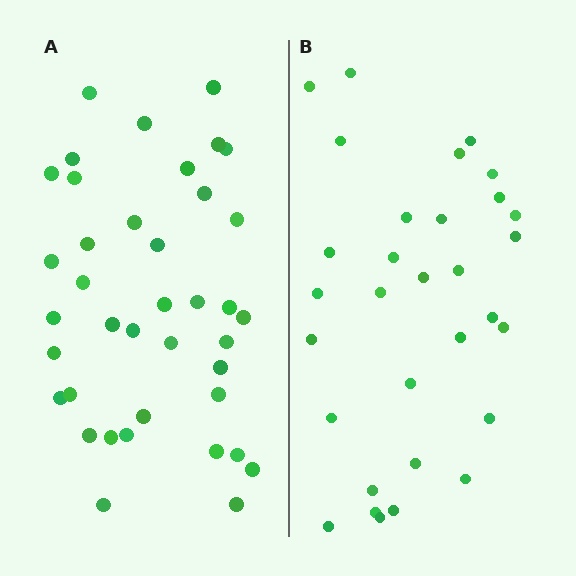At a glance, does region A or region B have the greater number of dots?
Region A (the left region) has more dots.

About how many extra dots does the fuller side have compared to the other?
Region A has roughly 8 or so more dots than region B.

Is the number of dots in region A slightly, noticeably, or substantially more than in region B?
Region A has noticeably more, but not dramatically so. The ratio is roughly 1.3 to 1.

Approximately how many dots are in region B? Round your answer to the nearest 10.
About 30 dots. (The exact count is 31, which rounds to 30.)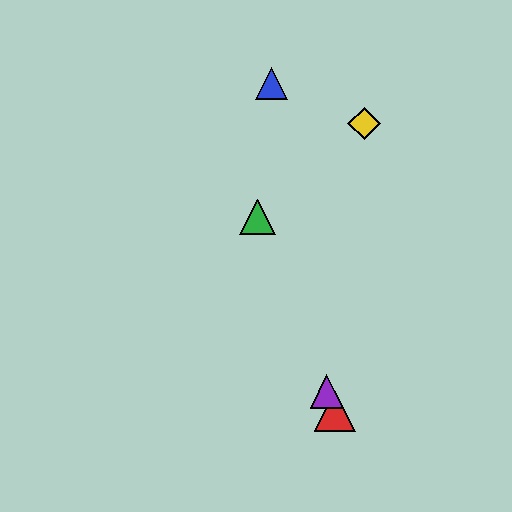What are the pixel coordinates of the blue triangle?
The blue triangle is at (271, 83).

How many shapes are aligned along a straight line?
3 shapes (the red triangle, the green triangle, the purple triangle) are aligned along a straight line.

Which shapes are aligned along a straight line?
The red triangle, the green triangle, the purple triangle are aligned along a straight line.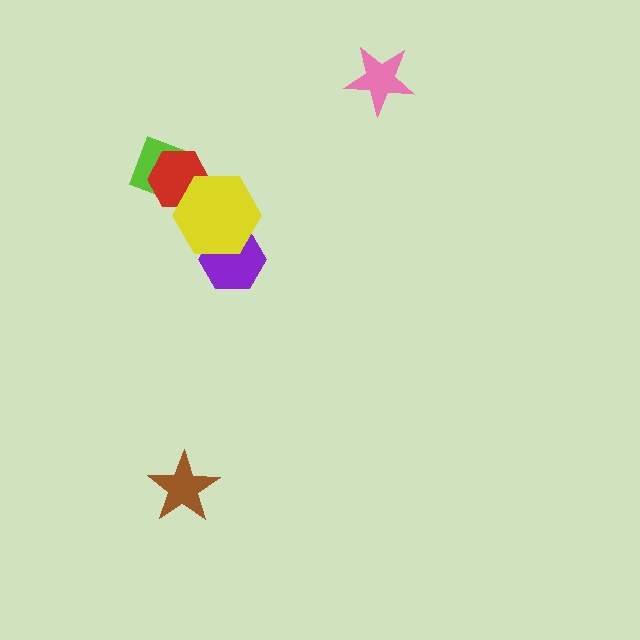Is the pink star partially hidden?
No, no other shape covers it.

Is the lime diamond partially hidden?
Yes, it is partially covered by another shape.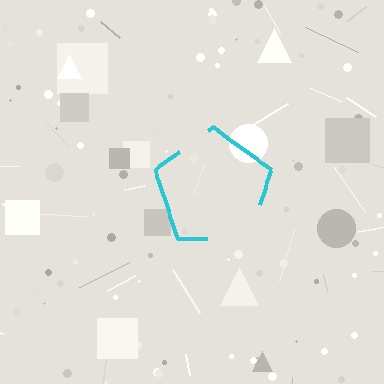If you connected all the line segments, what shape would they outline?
They would outline a pentagon.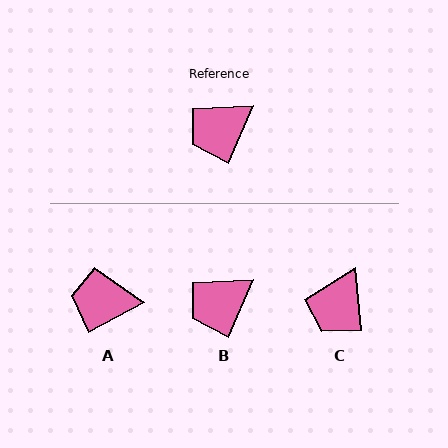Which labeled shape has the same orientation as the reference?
B.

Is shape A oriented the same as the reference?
No, it is off by about 38 degrees.